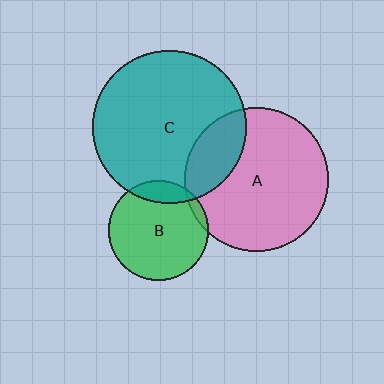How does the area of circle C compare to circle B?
Approximately 2.4 times.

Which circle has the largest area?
Circle C (teal).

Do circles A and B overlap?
Yes.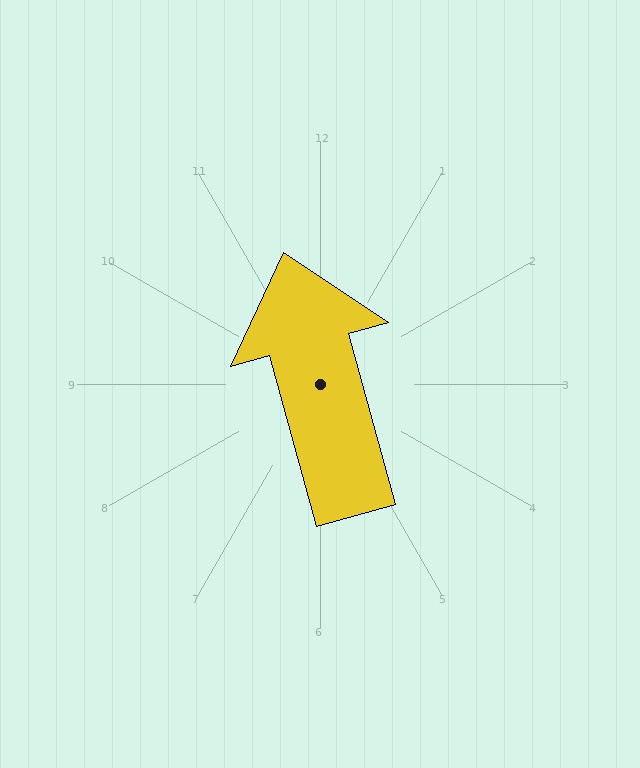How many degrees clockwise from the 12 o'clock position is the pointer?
Approximately 345 degrees.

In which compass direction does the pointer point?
North.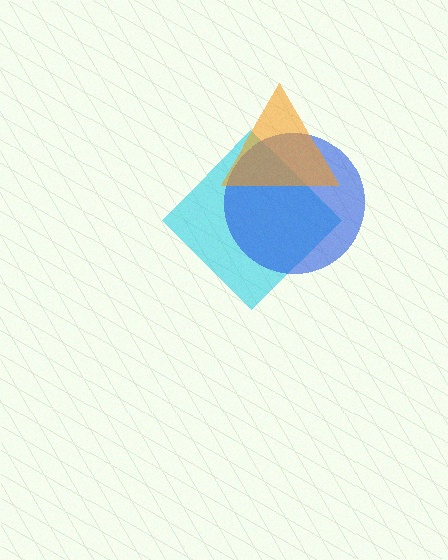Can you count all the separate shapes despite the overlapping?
Yes, there are 3 separate shapes.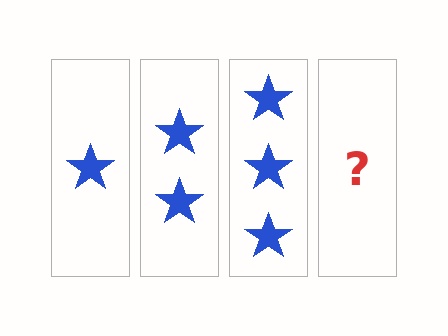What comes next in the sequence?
The next element should be 4 stars.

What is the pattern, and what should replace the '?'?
The pattern is that each step adds one more star. The '?' should be 4 stars.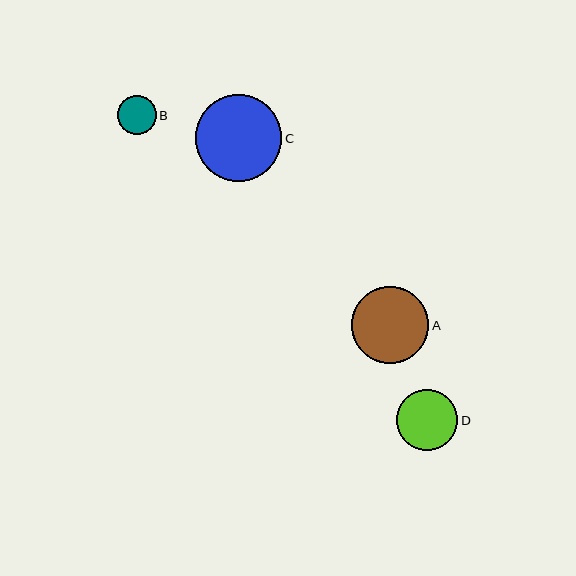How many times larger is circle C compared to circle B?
Circle C is approximately 2.2 times the size of circle B.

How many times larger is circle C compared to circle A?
Circle C is approximately 1.1 times the size of circle A.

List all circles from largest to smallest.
From largest to smallest: C, A, D, B.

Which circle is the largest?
Circle C is the largest with a size of approximately 87 pixels.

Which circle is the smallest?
Circle B is the smallest with a size of approximately 39 pixels.